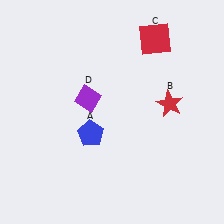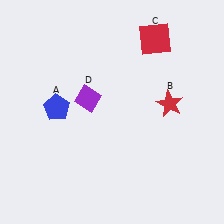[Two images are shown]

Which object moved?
The blue pentagon (A) moved left.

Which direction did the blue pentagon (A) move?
The blue pentagon (A) moved left.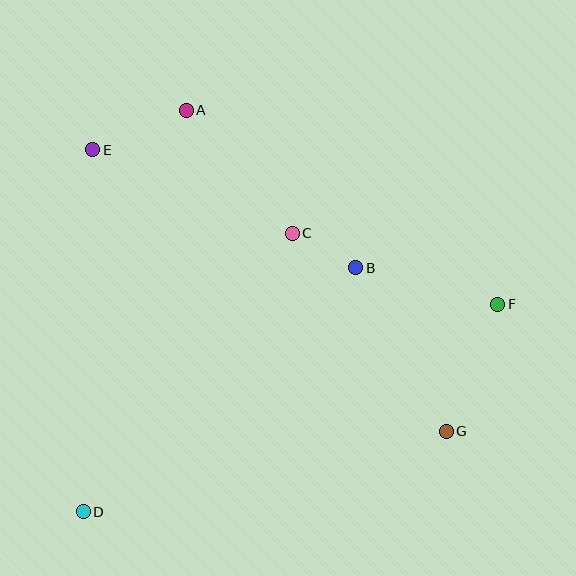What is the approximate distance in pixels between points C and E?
The distance between C and E is approximately 216 pixels.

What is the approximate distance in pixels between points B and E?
The distance between B and E is approximately 288 pixels.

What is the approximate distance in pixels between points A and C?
The distance between A and C is approximately 163 pixels.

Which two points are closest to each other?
Points B and C are closest to each other.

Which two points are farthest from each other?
Points D and F are farthest from each other.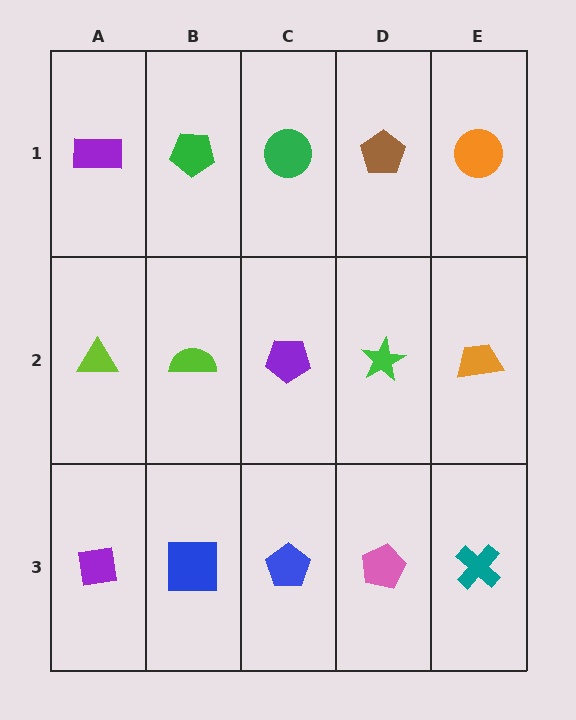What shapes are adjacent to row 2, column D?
A brown pentagon (row 1, column D), a pink pentagon (row 3, column D), a purple pentagon (row 2, column C), an orange trapezoid (row 2, column E).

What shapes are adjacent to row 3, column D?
A green star (row 2, column D), a blue pentagon (row 3, column C), a teal cross (row 3, column E).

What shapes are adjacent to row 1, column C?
A purple pentagon (row 2, column C), a green pentagon (row 1, column B), a brown pentagon (row 1, column D).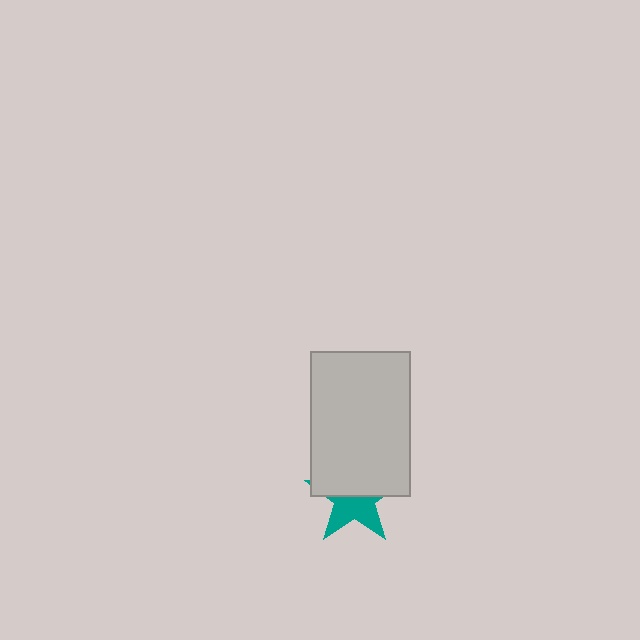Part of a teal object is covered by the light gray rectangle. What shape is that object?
It is a star.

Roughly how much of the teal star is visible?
A small part of it is visible (roughly 45%).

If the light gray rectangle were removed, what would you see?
You would see the complete teal star.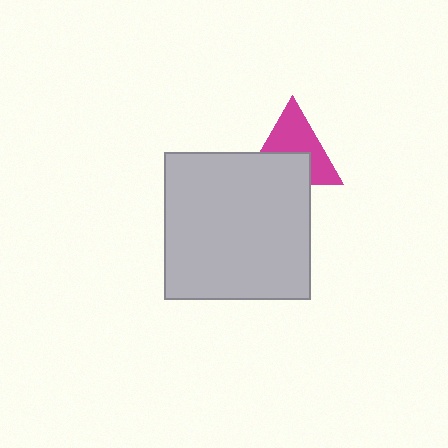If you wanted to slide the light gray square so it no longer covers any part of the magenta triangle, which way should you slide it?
Slide it down — that is the most direct way to separate the two shapes.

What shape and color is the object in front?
The object in front is a light gray square.